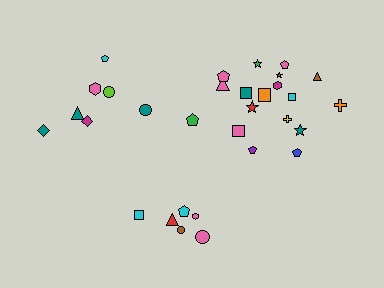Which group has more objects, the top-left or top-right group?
The top-right group.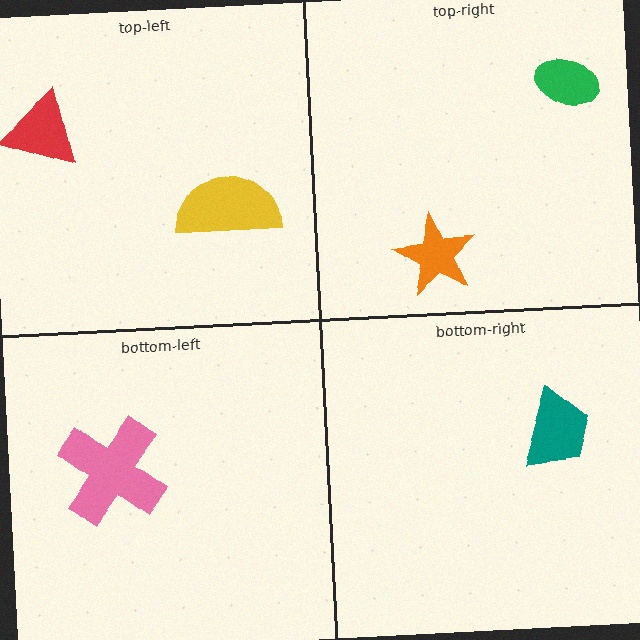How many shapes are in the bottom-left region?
1.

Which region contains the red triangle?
The top-left region.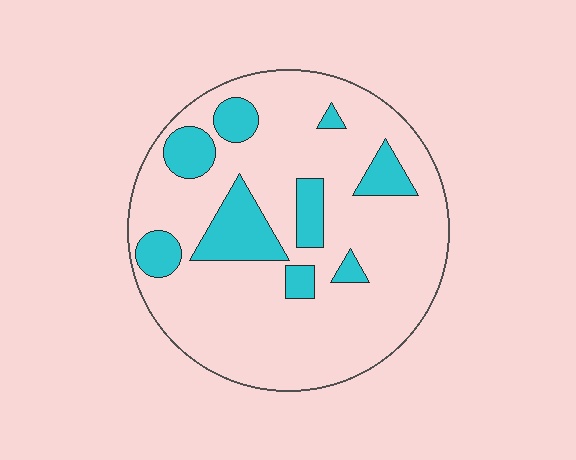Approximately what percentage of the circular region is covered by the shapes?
Approximately 20%.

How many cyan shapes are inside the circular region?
9.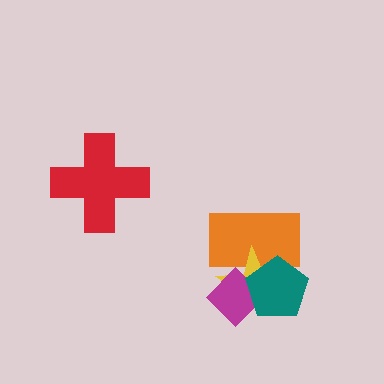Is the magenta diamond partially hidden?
Yes, it is partially covered by another shape.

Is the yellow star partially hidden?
Yes, it is partially covered by another shape.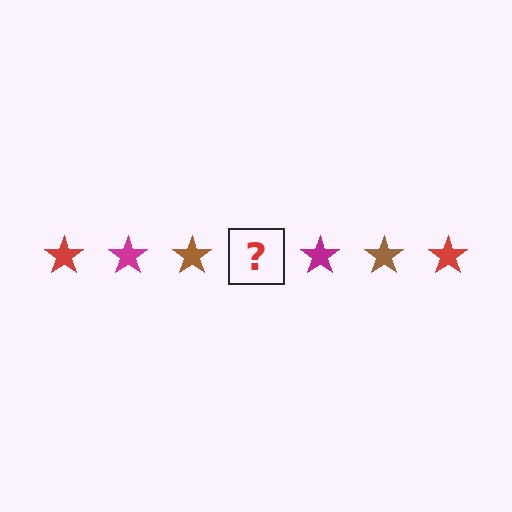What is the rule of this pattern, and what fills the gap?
The rule is that the pattern cycles through red, magenta, brown stars. The gap should be filled with a red star.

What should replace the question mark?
The question mark should be replaced with a red star.